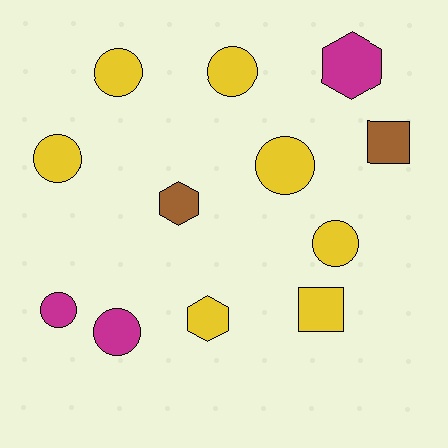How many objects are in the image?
There are 12 objects.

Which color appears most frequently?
Yellow, with 7 objects.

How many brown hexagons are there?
There is 1 brown hexagon.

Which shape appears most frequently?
Circle, with 7 objects.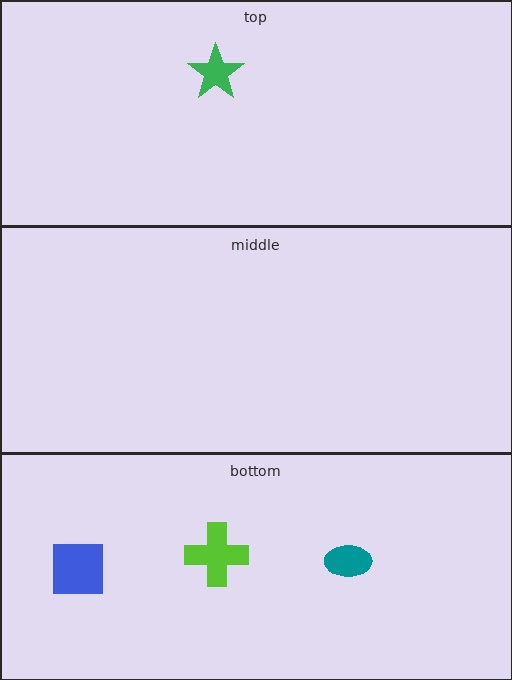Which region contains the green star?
The top region.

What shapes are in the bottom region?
The teal ellipse, the blue square, the lime cross.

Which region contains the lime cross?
The bottom region.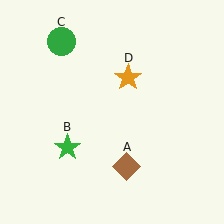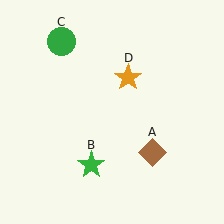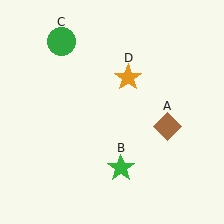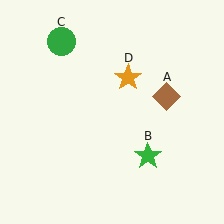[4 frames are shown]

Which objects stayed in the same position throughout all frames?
Green circle (object C) and orange star (object D) remained stationary.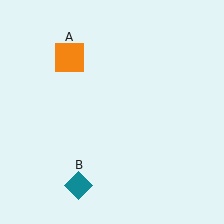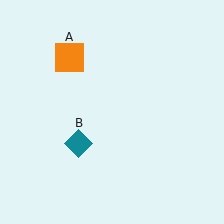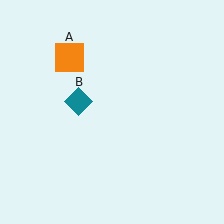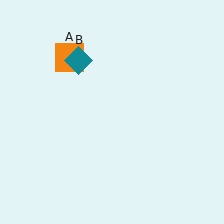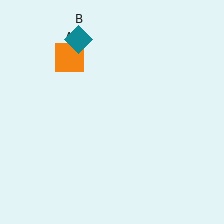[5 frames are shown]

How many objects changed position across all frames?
1 object changed position: teal diamond (object B).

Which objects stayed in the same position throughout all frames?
Orange square (object A) remained stationary.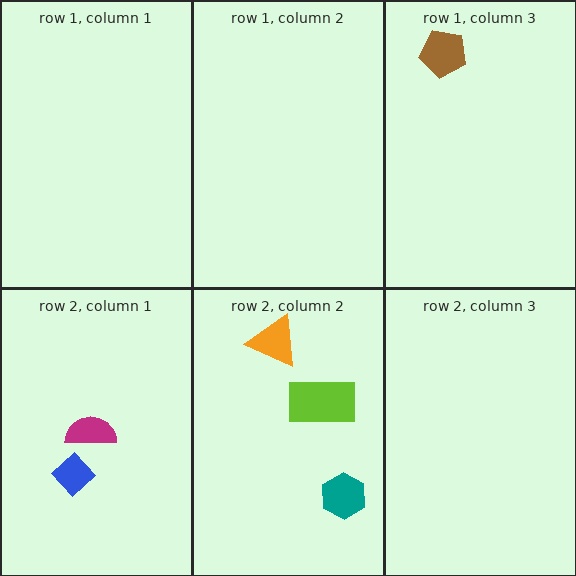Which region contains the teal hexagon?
The row 2, column 2 region.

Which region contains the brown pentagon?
The row 1, column 3 region.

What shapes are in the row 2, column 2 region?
The lime rectangle, the orange triangle, the teal hexagon.